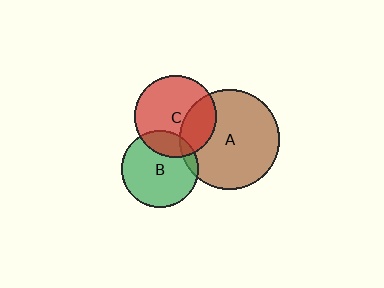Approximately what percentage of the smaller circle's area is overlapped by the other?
Approximately 10%.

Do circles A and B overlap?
Yes.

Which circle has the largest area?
Circle A (brown).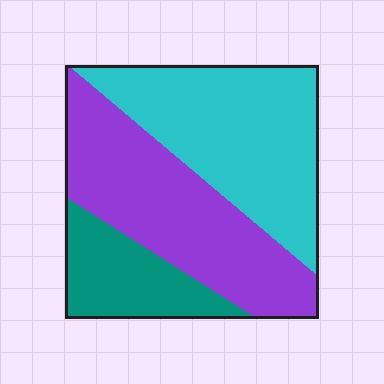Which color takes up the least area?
Teal, at roughly 20%.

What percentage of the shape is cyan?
Cyan takes up between a quarter and a half of the shape.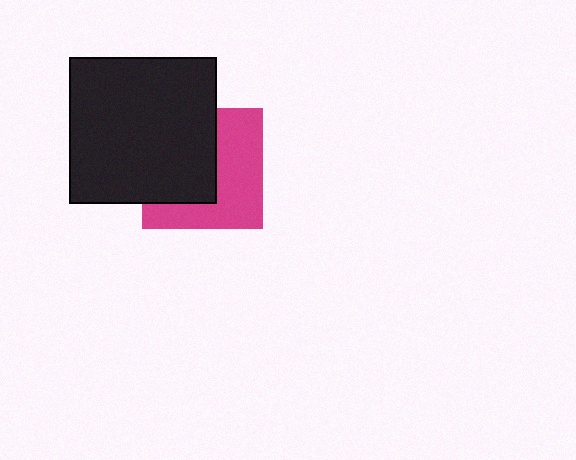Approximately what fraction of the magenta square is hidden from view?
Roughly 49% of the magenta square is hidden behind the black square.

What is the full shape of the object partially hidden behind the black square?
The partially hidden object is a magenta square.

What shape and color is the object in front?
The object in front is a black square.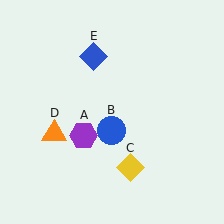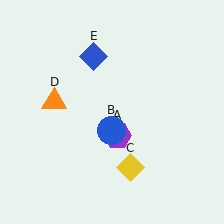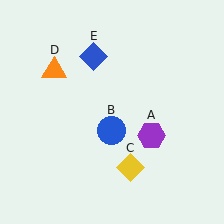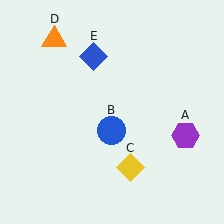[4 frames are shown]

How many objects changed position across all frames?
2 objects changed position: purple hexagon (object A), orange triangle (object D).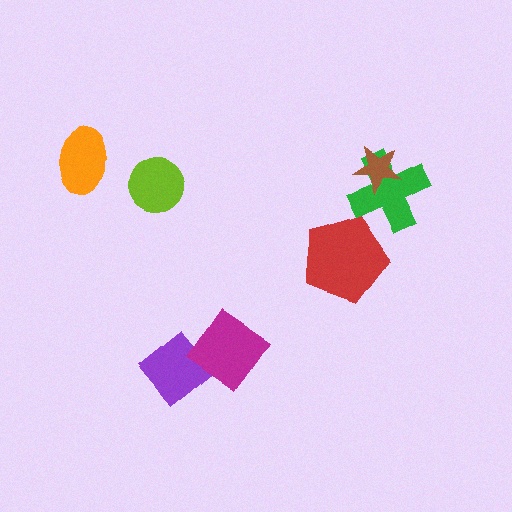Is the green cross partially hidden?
Yes, it is partially covered by another shape.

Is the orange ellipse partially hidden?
No, no other shape covers it.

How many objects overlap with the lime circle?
0 objects overlap with the lime circle.